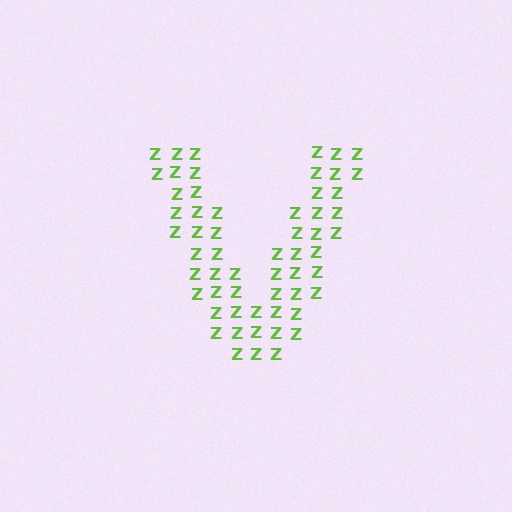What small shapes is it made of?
It is made of small letter Z's.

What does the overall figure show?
The overall figure shows the letter V.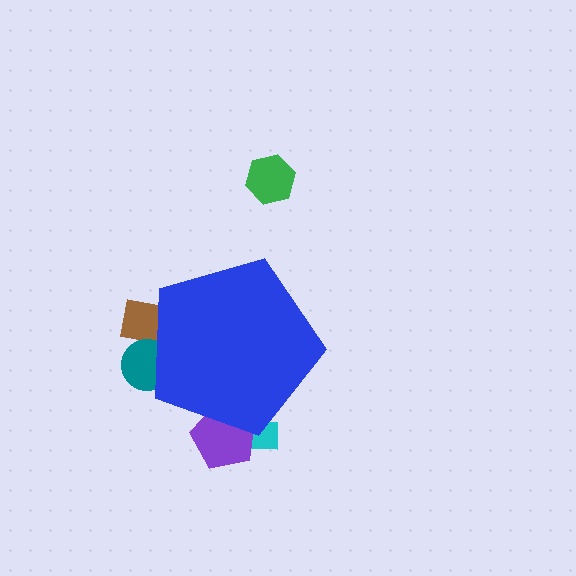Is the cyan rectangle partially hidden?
Yes, the cyan rectangle is partially hidden behind the blue pentagon.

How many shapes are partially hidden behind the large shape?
4 shapes are partially hidden.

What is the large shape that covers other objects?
A blue pentagon.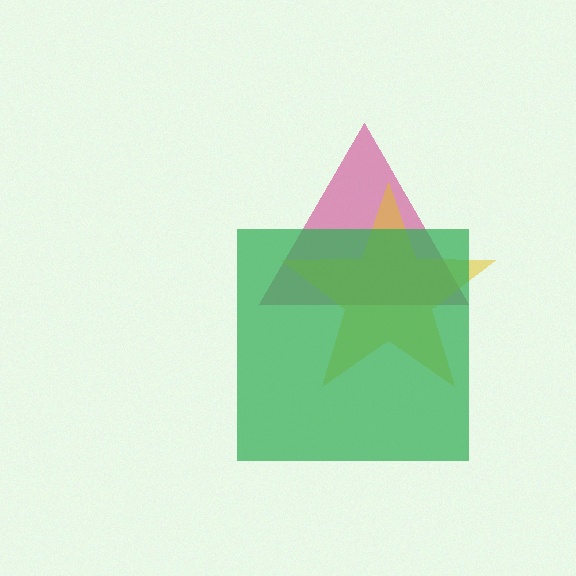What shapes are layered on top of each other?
The layered shapes are: a magenta triangle, a yellow star, a green square.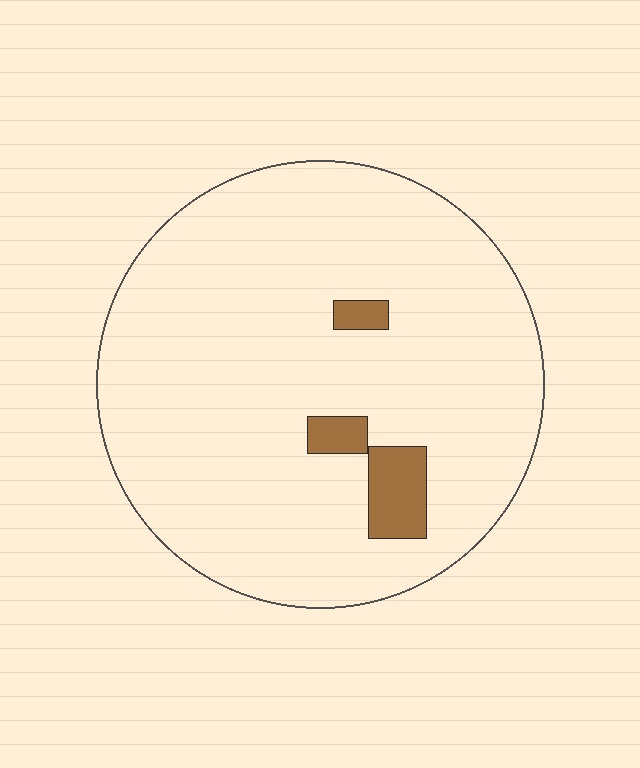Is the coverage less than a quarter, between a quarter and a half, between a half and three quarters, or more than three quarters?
Less than a quarter.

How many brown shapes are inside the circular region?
3.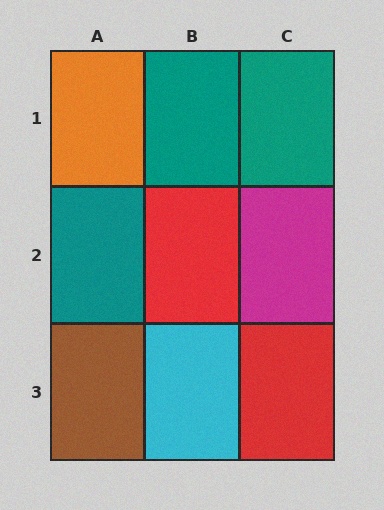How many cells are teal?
3 cells are teal.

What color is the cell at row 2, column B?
Red.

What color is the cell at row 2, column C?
Magenta.